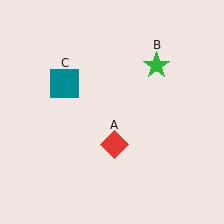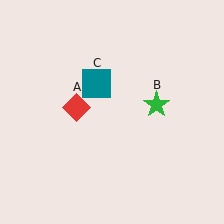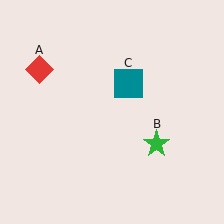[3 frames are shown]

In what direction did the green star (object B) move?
The green star (object B) moved down.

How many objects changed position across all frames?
3 objects changed position: red diamond (object A), green star (object B), teal square (object C).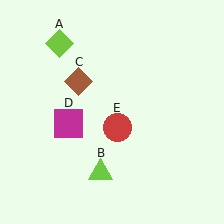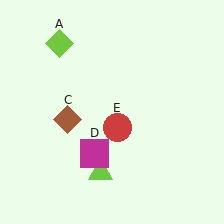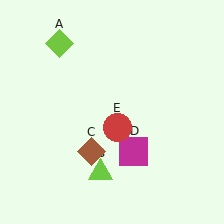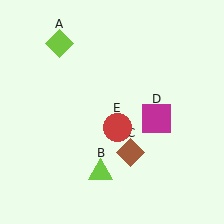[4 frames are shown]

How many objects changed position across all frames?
2 objects changed position: brown diamond (object C), magenta square (object D).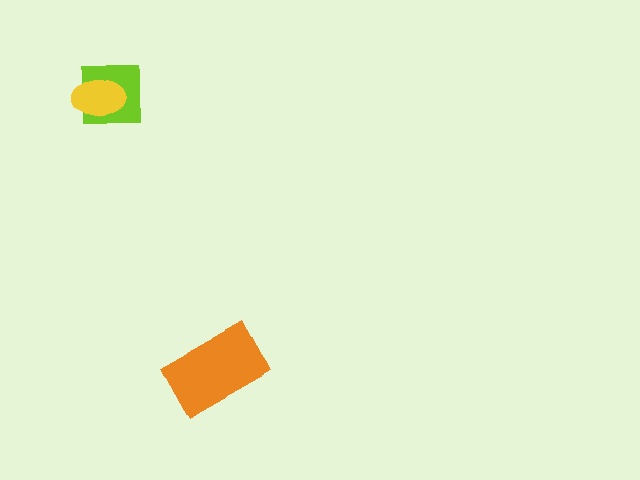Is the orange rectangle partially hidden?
No, no other shape covers it.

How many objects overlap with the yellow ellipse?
1 object overlaps with the yellow ellipse.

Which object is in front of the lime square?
The yellow ellipse is in front of the lime square.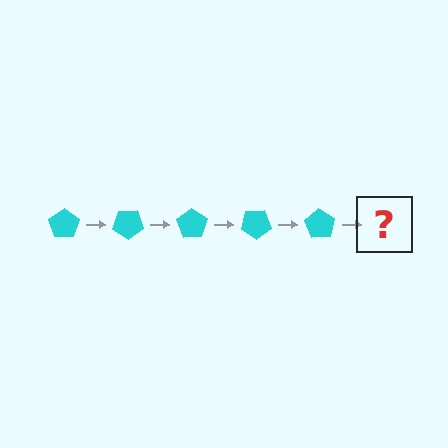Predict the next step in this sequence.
The next step is a cyan pentagon rotated 175 degrees.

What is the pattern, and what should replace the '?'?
The pattern is that the pentagon rotates 35 degrees each step. The '?' should be a cyan pentagon rotated 175 degrees.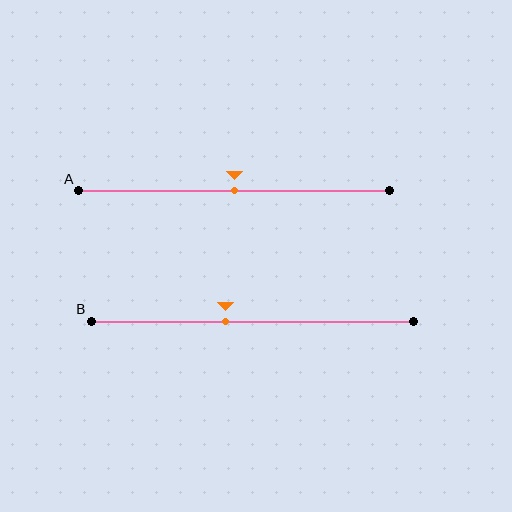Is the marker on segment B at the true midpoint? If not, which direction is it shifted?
No, the marker on segment B is shifted to the left by about 8% of the segment length.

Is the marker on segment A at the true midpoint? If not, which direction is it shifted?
Yes, the marker on segment A is at the true midpoint.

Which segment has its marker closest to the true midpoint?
Segment A has its marker closest to the true midpoint.